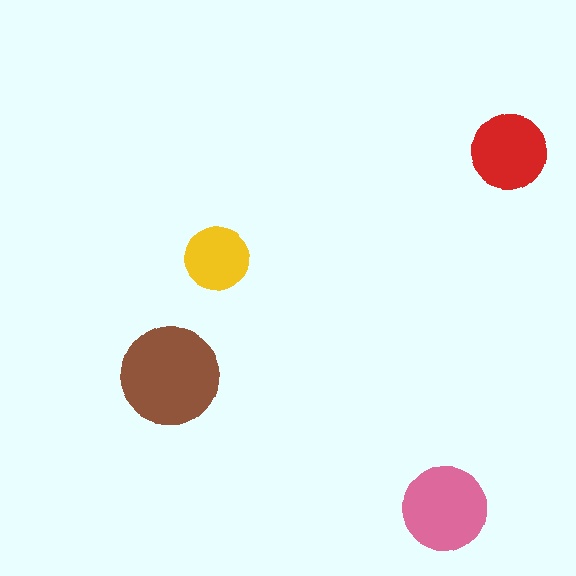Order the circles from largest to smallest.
the brown one, the pink one, the red one, the yellow one.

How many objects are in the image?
There are 4 objects in the image.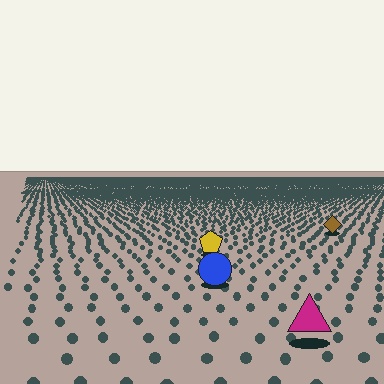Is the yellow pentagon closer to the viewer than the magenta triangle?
No. The magenta triangle is closer — you can tell from the texture gradient: the ground texture is coarser near it.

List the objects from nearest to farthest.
From nearest to farthest: the magenta triangle, the blue circle, the yellow pentagon, the brown diamond.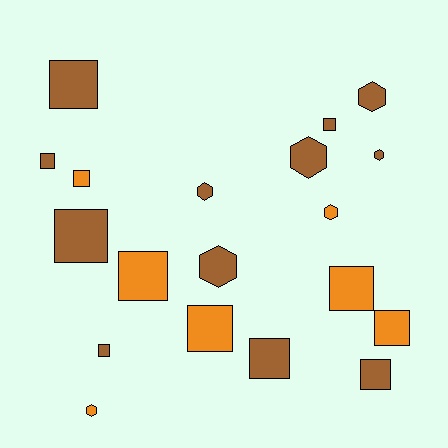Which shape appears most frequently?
Square, with 12 objects.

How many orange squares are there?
There are 5 orange squares.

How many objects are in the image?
There are 19 objects.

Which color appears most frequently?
Brown, with 12 objects.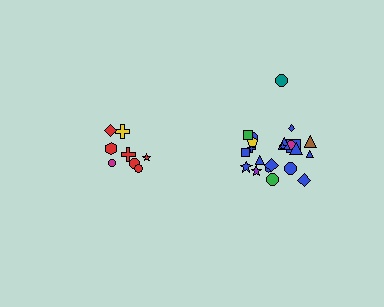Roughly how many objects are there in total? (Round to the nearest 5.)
Roughly 30 objects in total.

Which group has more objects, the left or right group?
The right group.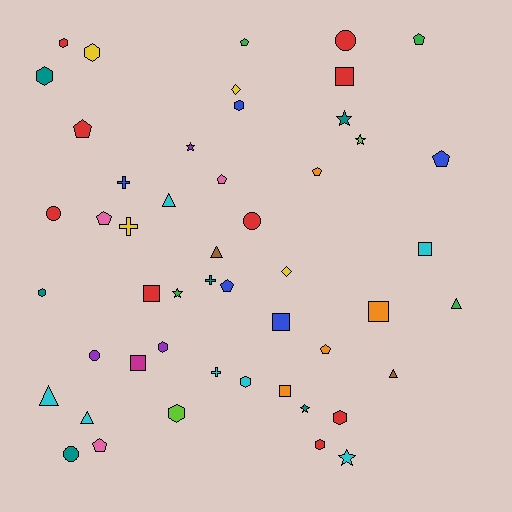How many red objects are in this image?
There are 9 red objects.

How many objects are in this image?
There are 50 objects.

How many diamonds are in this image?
There are 2 diamonds.